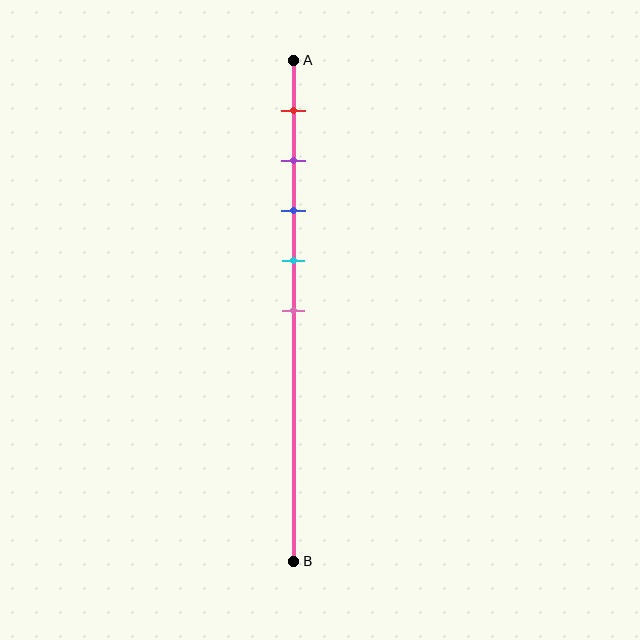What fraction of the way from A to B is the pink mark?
The pink mark is approximately 50% (0.5) of the way from A to B.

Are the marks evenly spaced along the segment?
Yes, the marks are approximately evenly spaced.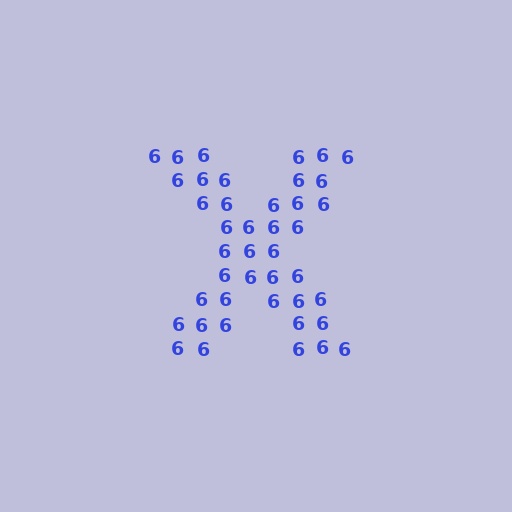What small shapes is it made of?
It is made of small digit 6's.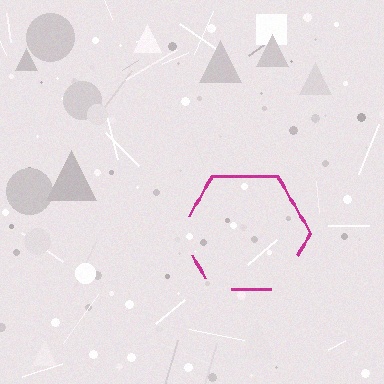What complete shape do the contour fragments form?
The contour fragments form a hexagon.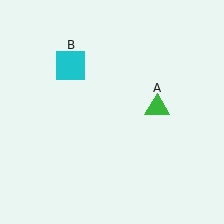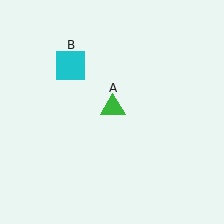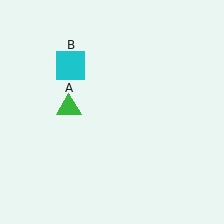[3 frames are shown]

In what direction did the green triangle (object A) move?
The green triangle (object A) moved left.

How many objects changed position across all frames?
1 object changed position: green triangle (object A).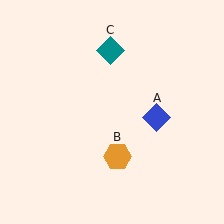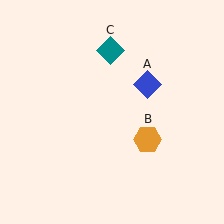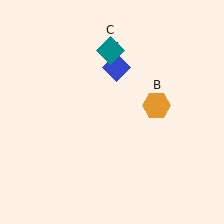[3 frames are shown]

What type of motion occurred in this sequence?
The blue diamond (object A), orange hexagon (object B) rotated counterclockwise around the center of the scene.